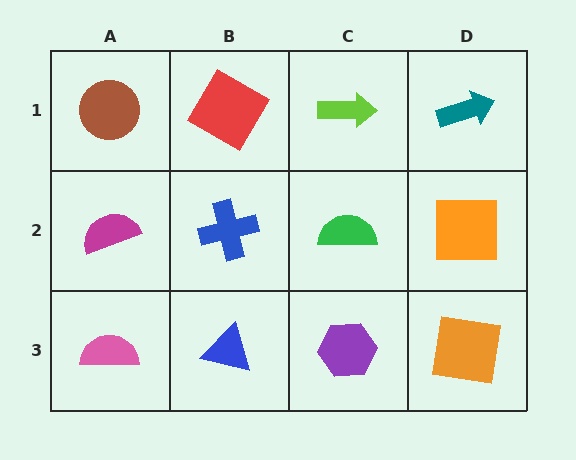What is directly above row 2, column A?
A brown circle.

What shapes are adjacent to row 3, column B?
A blue cross (row 2, column B), a pink semicircle (row 3, column A), a purple hexagon (row 3, column C).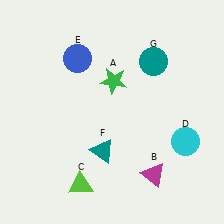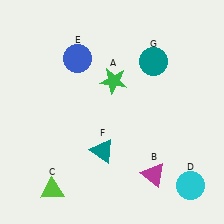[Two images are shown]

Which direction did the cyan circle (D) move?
The cyan circle (D) moved down.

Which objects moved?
The objects that moved are: the lime triangle (C), the cyan circle (D).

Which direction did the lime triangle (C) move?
The lime triangle (C) moved left.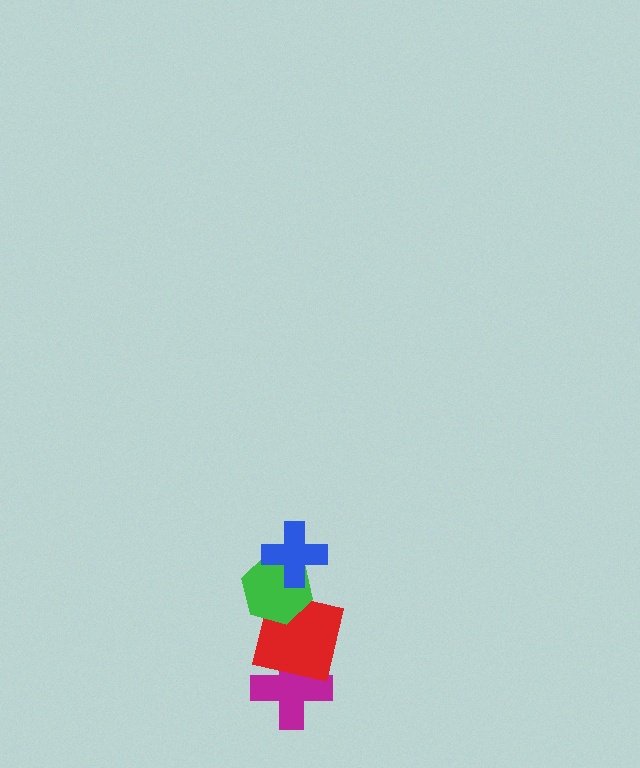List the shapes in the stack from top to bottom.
From top to bottom: the blue cross, the green hexagon, the red square, the magenta cross.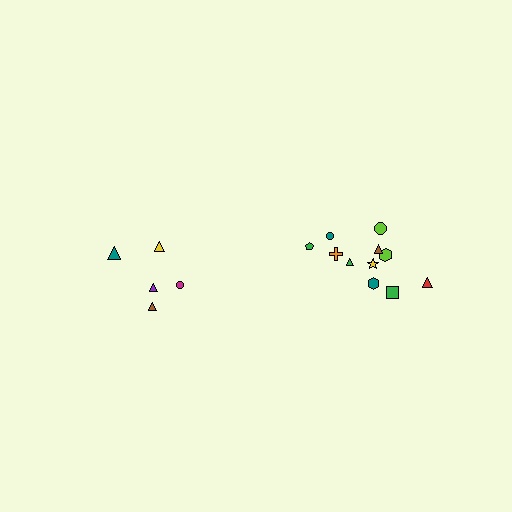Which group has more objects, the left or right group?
The right group.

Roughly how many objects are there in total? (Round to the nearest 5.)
Roughly 15 objects in total.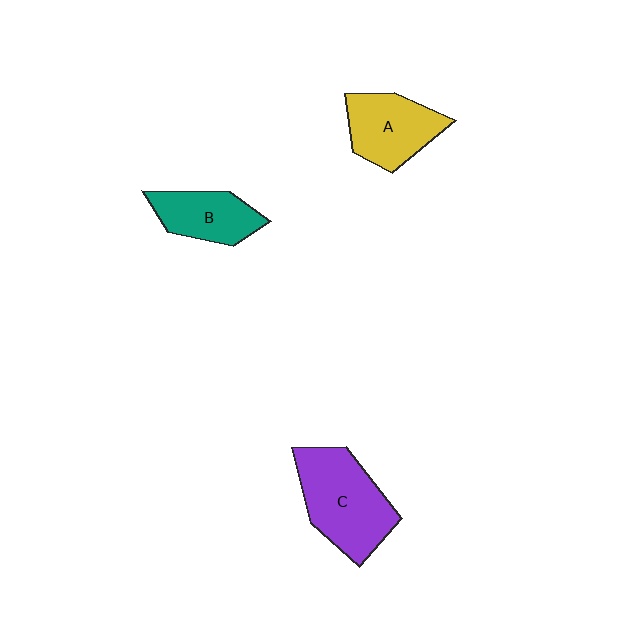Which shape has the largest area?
Shape C (purple).